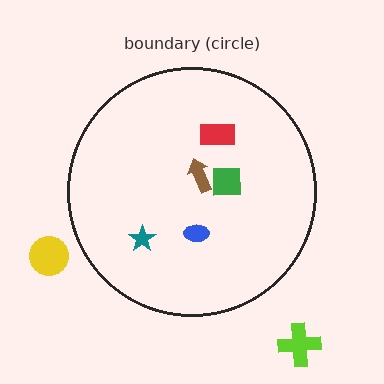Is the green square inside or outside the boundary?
Inside.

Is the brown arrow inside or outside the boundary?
Inside.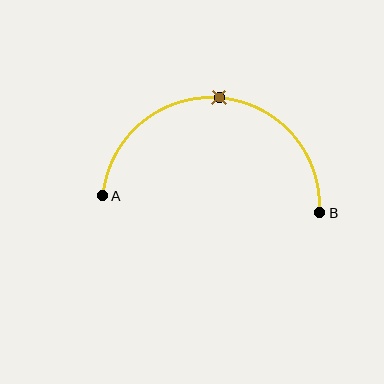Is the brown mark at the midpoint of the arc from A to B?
Yes. The brown mark lies on the arc at equal arc-length from both A and B — it is the arc midpoint.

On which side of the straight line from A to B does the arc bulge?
The arc bulges above the straight line connecting A and B.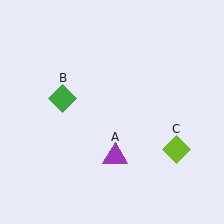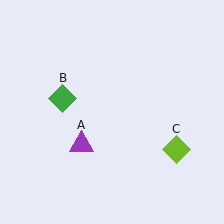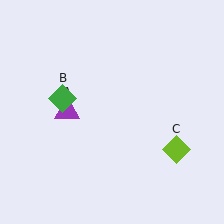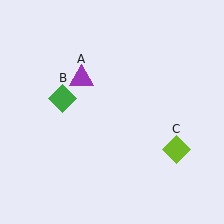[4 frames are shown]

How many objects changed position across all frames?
1 object changed position: purple triangle (object A).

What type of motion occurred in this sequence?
The purple triangle (object A) rotated clockwise around the center of the scene.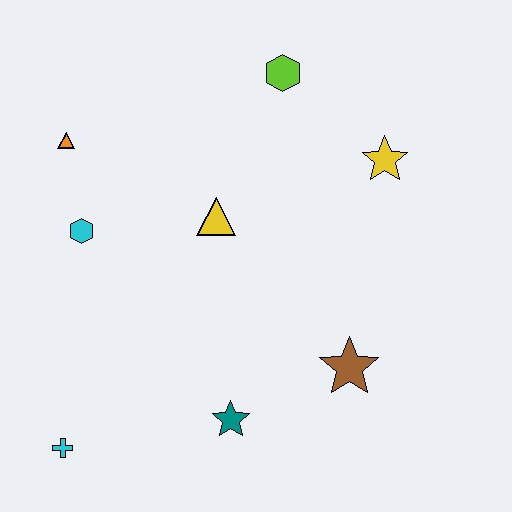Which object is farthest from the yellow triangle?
The cyan cross is farthest from the yellow triangle.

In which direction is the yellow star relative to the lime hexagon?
The yellow star is to the right of the lime hexagon.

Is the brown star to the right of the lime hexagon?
Yes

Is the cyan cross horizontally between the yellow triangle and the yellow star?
No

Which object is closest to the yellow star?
The lime hexagon is closest to the yellow star.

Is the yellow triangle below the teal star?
No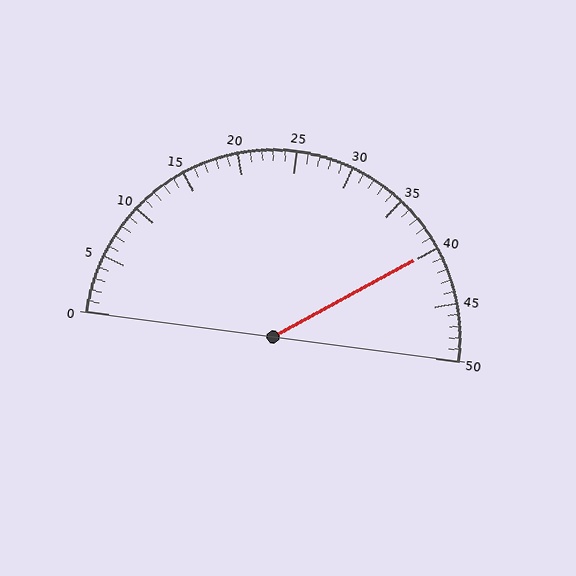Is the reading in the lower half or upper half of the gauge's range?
The reading is in the upper half of the range (0 to 50).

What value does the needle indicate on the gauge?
The needle indicates approximately 40.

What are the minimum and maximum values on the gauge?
The gauge ranges from 0 to 50.